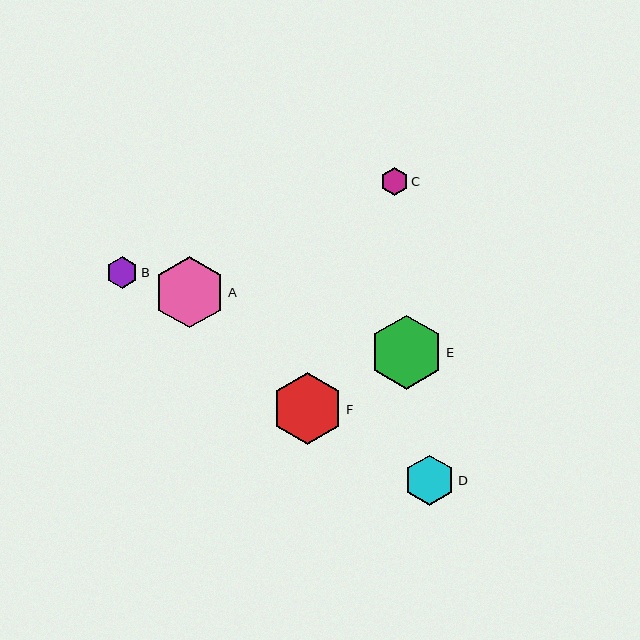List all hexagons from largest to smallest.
From largest to smallest: E, A, F, D, B, C.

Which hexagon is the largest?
Hexagon E is the largest with a size of approximately 74 pixels.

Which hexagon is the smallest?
Hexagon C is the smallest with a size of approximately 28 pixels.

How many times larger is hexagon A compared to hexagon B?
Hexagon A is approximately 2.3 times the size of hexagon B.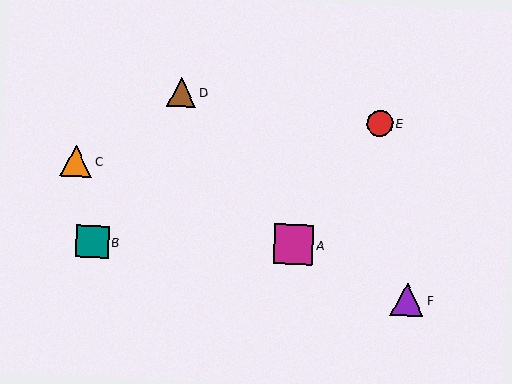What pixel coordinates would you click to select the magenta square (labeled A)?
Click at (294, 244) to select the magenta square A.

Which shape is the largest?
The magenta square (labeled A) is the largest.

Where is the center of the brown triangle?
The center of the brown triangle is at (182, 92).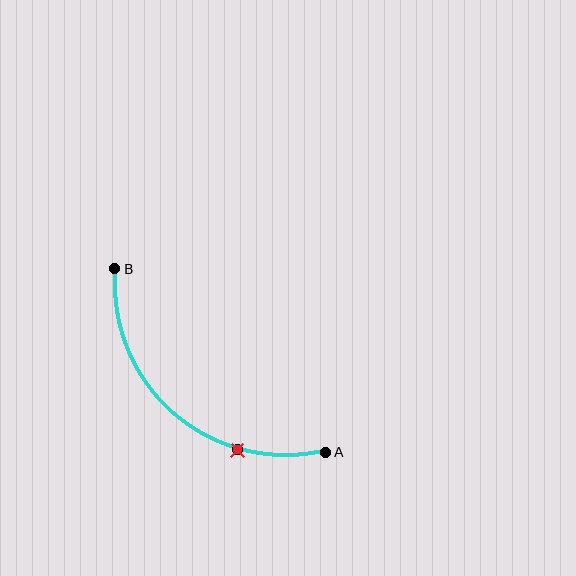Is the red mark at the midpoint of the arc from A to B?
No. The red mark lies on the arc but is closer to endpoint A. The arc midpoint would be at the point on the curve equidistant along the arc from both A and B.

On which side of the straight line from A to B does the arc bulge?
The arc bulges below and to the left of the straight line connecting A and B.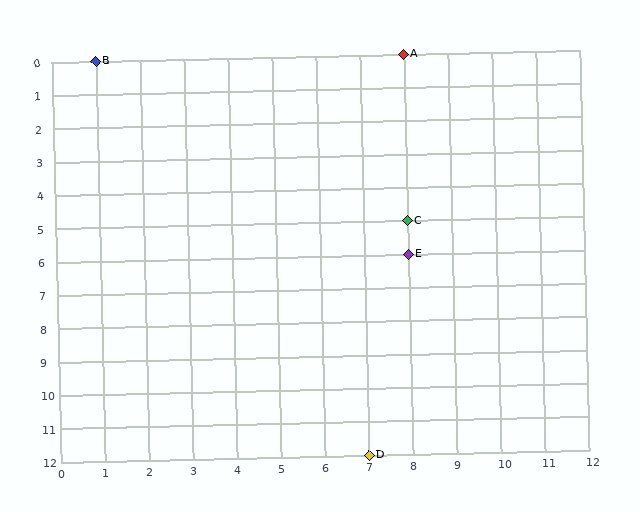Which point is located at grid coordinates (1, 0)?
Point B is at (1, 0).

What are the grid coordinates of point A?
Point A is at grid coordinates (8, 0).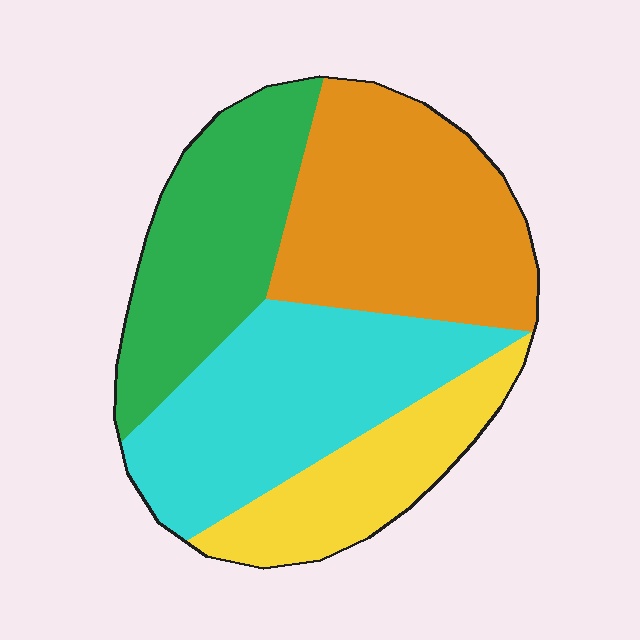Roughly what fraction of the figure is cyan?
Cyan takes up between a quarter and a half of the figure.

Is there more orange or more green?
Orange.